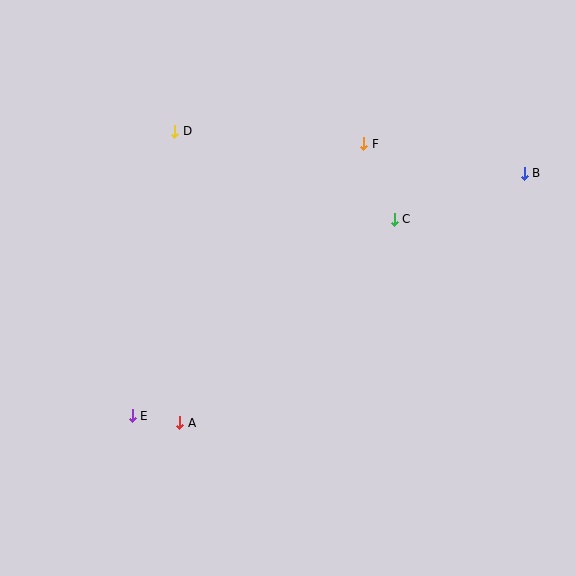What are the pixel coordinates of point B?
Point B is at (524, 173).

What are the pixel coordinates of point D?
Point D is at (175, 131).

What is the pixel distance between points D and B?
The distance between D and B is 352 pixels.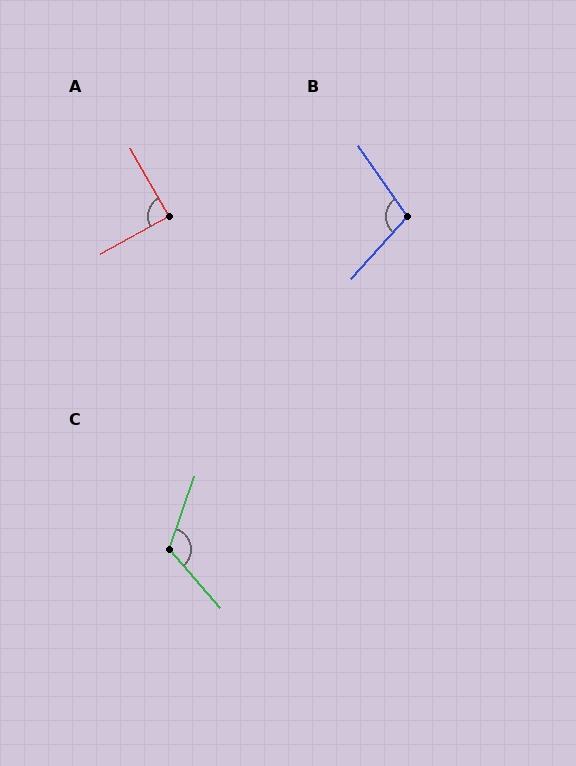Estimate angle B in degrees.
Approximately 103 degrees.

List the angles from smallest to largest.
A (89°), B (103°), C (119°).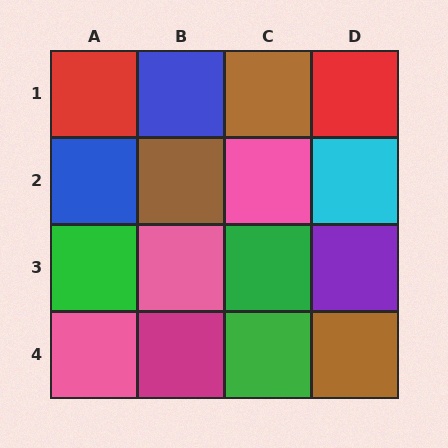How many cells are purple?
1 cell is purple.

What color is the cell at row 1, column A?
Red.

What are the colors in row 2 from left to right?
Blue, brown, pink, cyan.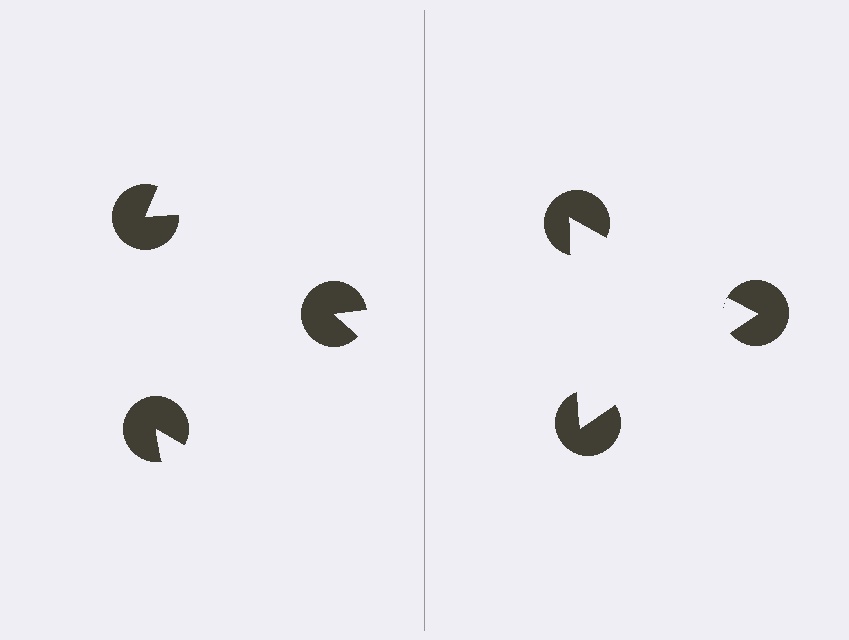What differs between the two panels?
The pac-man discs are positioned identically on both sides; only the wedge orientations differ. On the right they align to a triangle; on the left they are misaligned.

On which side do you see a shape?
An illusory triangle appears on the right side. On the left side the wedge cuts are rotated, so no coherent shape forms.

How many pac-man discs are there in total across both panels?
6 — 3 on each side.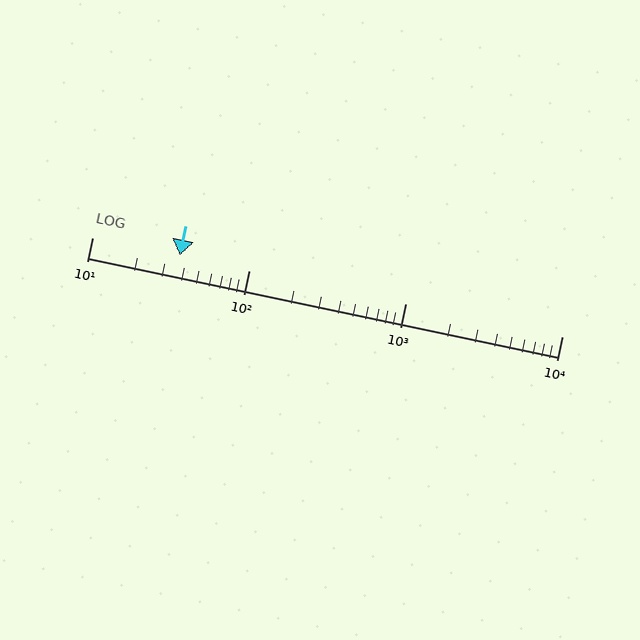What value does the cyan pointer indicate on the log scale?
The pointer indicates approximately 36.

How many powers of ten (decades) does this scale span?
The scale spans 3 decades, from 10 to 10000.